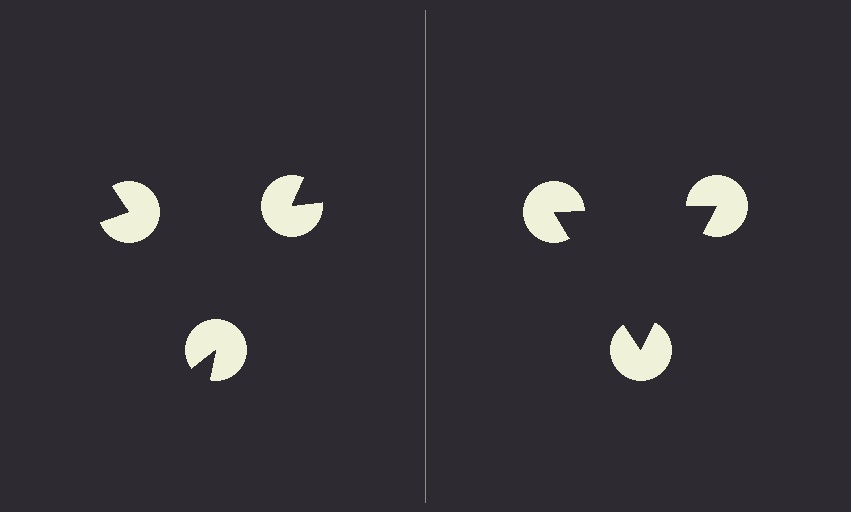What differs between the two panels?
The pac-man discs are positioned identically on both sides; only the wedge orientations differ. On the right they align to a triangle; on the left they are misaligned.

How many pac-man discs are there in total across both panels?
6 — 3 on each side.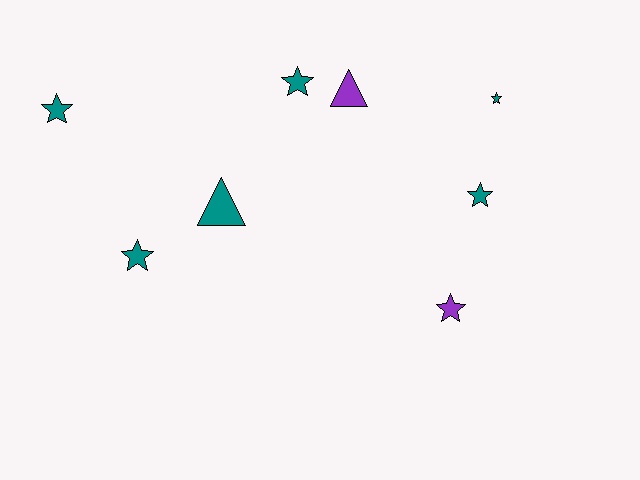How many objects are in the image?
There are 8 objects.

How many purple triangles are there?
There is 1 purple triangle.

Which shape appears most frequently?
Star, with 6 objects.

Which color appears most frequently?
Teal, with 6 objects.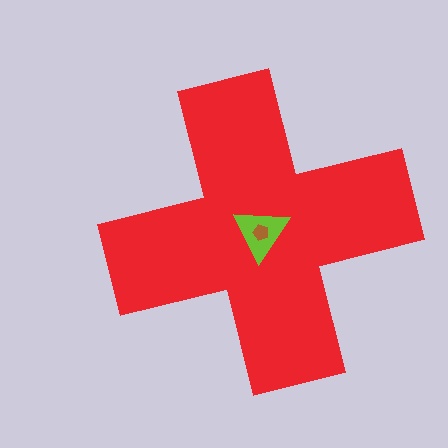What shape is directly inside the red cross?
The lime triangle.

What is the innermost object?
The brown pentagon.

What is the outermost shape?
The red cross.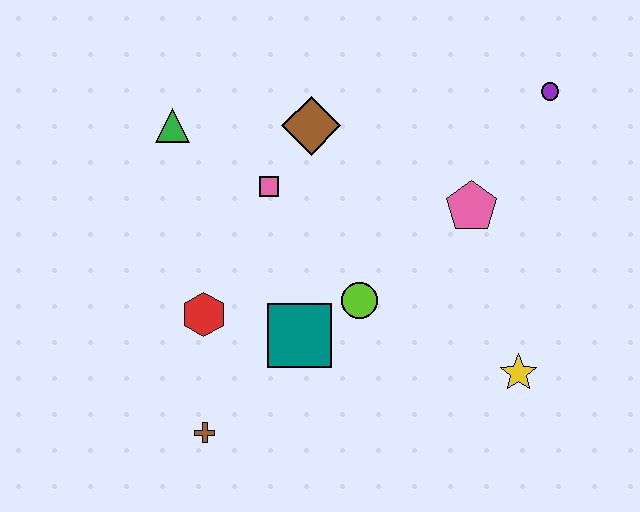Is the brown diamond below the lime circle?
No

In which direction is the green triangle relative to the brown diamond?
The green triangle is to the left of the brown diamond.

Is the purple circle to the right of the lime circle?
Yes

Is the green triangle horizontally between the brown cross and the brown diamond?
No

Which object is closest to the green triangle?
The pink square is closest to the green triangle.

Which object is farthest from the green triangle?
The yellow star is farthest from the green triangle.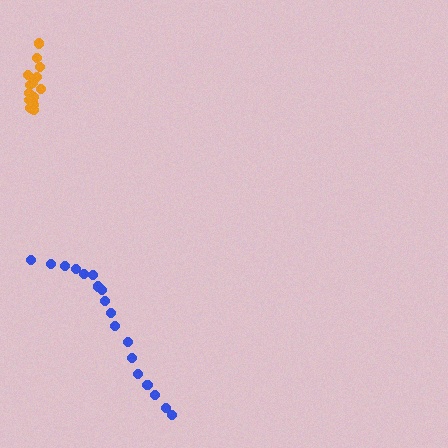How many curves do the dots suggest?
There are 2 distinct paths.